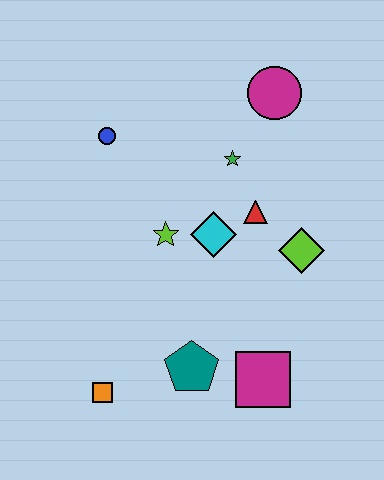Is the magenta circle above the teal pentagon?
Yes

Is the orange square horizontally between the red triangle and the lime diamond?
No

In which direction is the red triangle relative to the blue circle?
The red triangle is to the right of the blue circle.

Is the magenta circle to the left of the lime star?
No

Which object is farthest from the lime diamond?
The orange square is farthest from the lime diamond.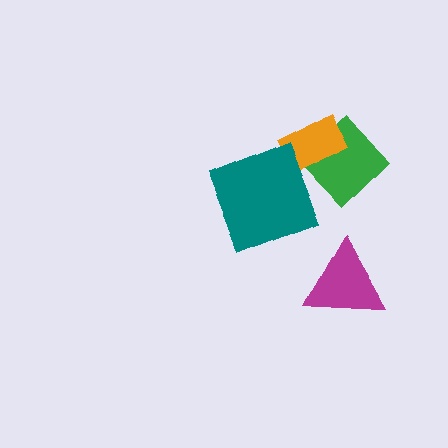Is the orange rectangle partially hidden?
No, no other shape covers it.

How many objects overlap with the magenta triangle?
0 objects overlap with the magenta triangle.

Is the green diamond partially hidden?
Yes, it is partially covered by another shape.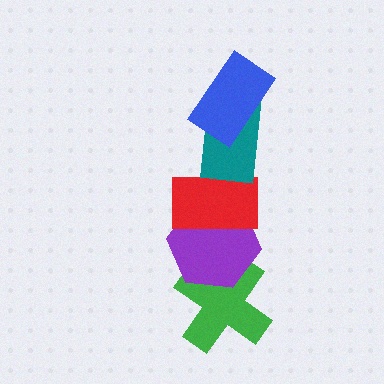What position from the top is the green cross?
The green cross is 5th from the top.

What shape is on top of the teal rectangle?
The blue rectangle is on top of the teal rectangle.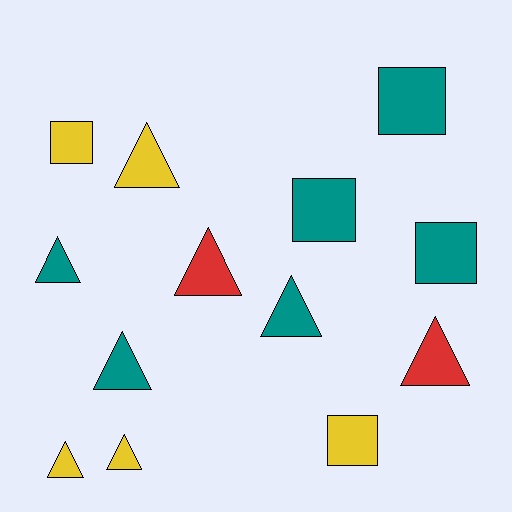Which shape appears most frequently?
Triangle, with 8 objects.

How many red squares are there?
There are no red squares.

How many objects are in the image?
There are 13 objects.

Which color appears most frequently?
Teal, with 6 objects.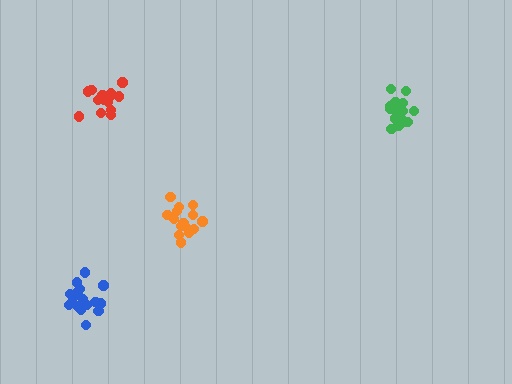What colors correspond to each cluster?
The clusters are colored: orange, blue, green, red.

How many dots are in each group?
Group 1: 16 dots, Group 2: 16 dots, Group 3: 19 dots, Group 4: 14 dots (65 total).